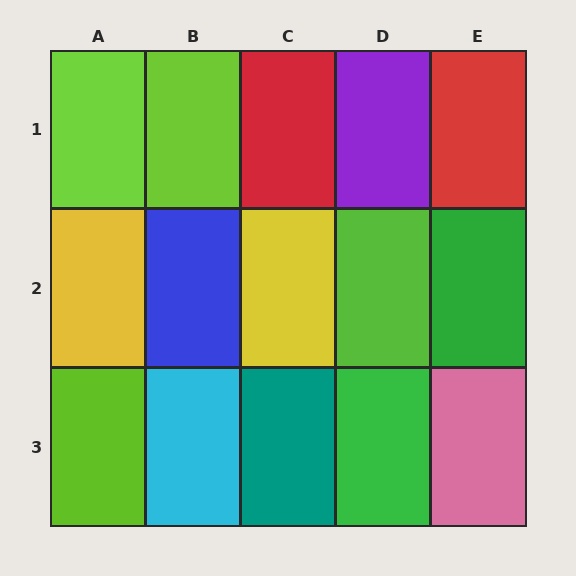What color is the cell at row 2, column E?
Green.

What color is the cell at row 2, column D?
Lime.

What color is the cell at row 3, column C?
Teal.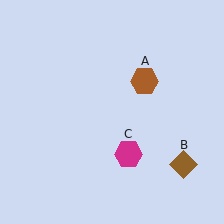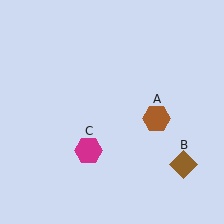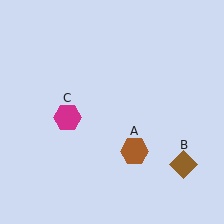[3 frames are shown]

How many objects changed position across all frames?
2 objects changed position: brown hexagon (object A), magenta hexagon (object C).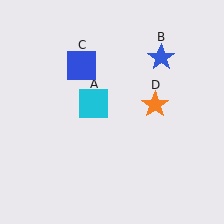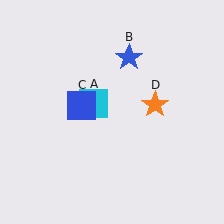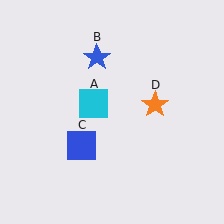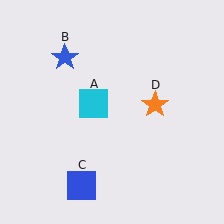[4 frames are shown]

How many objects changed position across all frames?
2 objects changed position: blue star (object B), blue square (object C).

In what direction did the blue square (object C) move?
The blue square (object C) moved down.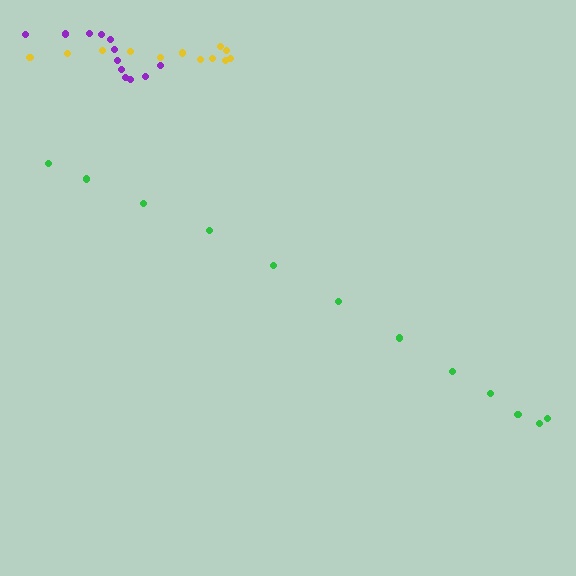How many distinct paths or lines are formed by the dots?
There are 3 distinct paths.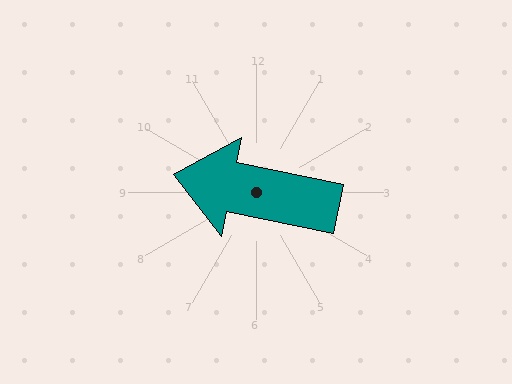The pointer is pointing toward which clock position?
Roughly 9 o'clock.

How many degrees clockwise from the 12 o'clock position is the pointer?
Approximately 282 degrees.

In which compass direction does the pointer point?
West.